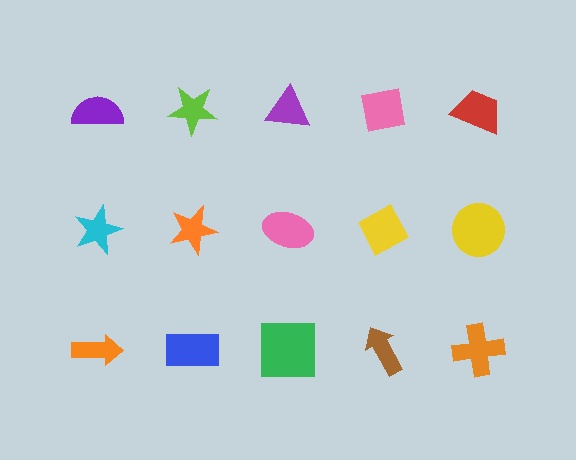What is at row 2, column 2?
An orange star.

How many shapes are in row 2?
5 shapes.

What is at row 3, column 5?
An orange cross.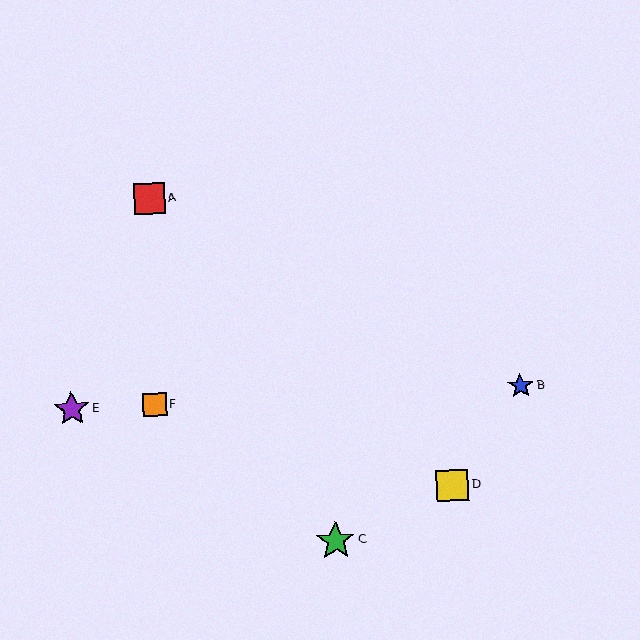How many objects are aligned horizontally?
3 objects (B, E, F) are aligned horizontally.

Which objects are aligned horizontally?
Objects B, E, F are aligned horizontally.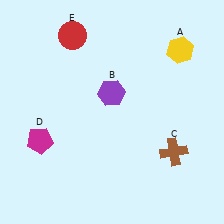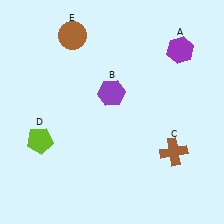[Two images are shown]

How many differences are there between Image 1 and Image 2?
There are 3 differences between the two images.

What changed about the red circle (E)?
In Image 1, E is red. In Image 2, it changed to brown.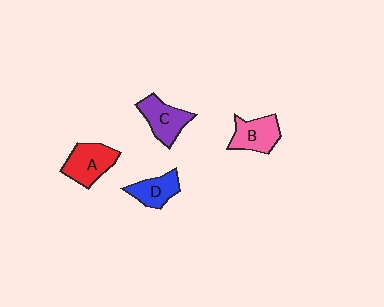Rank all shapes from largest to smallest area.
From largest to smallest: A (red), C (purple), B (pink), D (blue).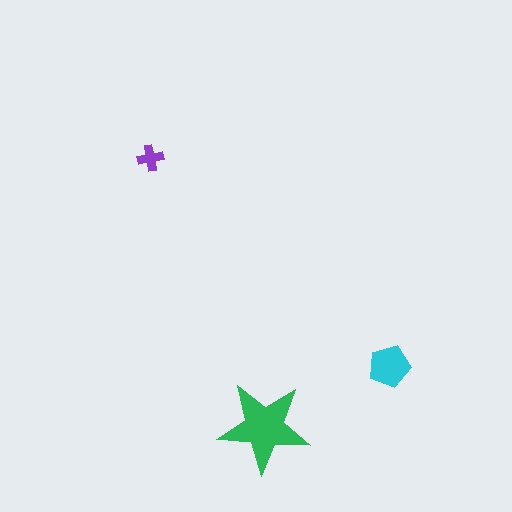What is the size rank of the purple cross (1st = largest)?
3rd.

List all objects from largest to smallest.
The green star, the cyan pentagon, the purple cross.